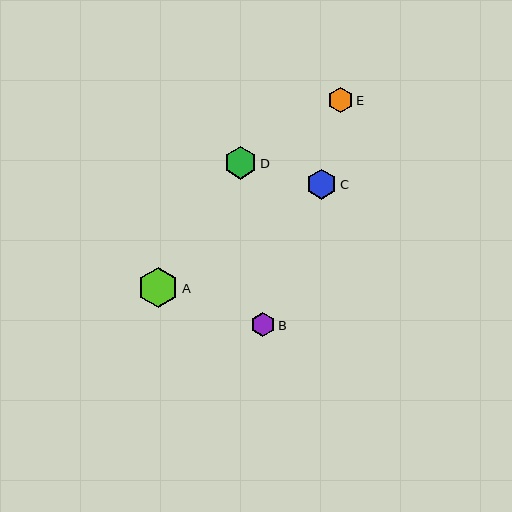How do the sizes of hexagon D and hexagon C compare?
Hexagon D and hexagon C are approximately the same size.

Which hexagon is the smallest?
Hexagon B is the smallest with a size of approximately 24 pixels.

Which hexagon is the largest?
Hexagon A is the largest with a size of approximately 40 pixels.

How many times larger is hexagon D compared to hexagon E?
Hexagon D is approximately 1.3 times the size of hexagon E.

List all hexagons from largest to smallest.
From largest to smallest: A, D, C, E, B.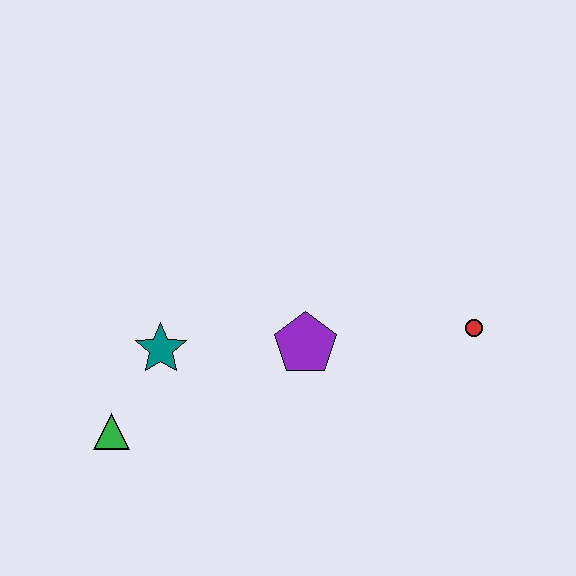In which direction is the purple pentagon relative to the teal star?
The purple pentagon is to the right of the teal star.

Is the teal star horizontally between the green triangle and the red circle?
Yes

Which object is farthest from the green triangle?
The red circle is farthest from the green triangle.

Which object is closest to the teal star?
The green triangle is closest to the teal star.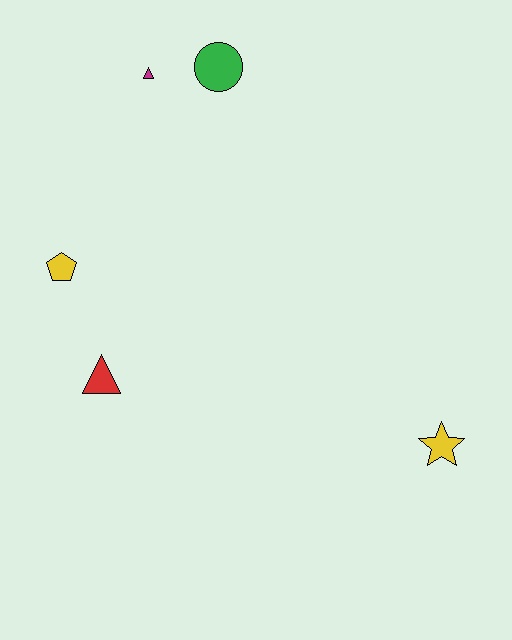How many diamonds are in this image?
There are no diamonds.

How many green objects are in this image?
There is 1 green object.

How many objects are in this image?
There are 5 objects.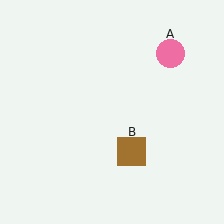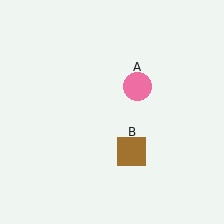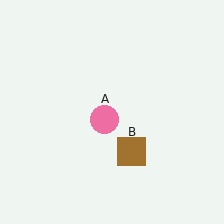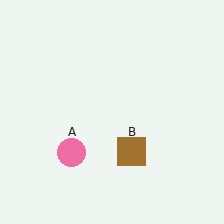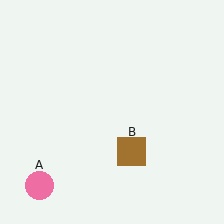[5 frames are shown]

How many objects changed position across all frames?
1 object changed position: pink circle (object A).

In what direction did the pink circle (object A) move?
The pink circle (object A) moved down and to the left.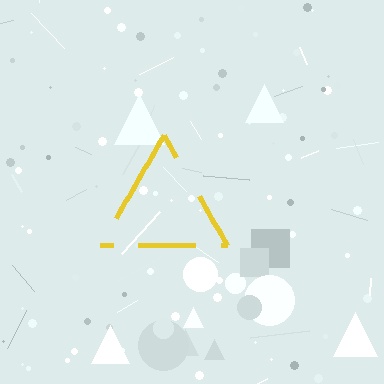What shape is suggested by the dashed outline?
The dashed outline suggests a triangle.